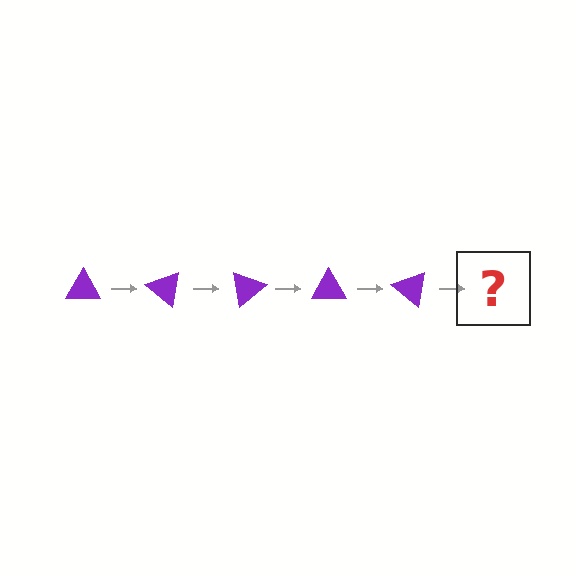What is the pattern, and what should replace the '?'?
The pattern is that the triangle rotates 40 degrees each step. The '?' should be a purple triangle rotated 200 degrees.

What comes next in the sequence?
The next element should be a purple triangle rotated 200 degrees.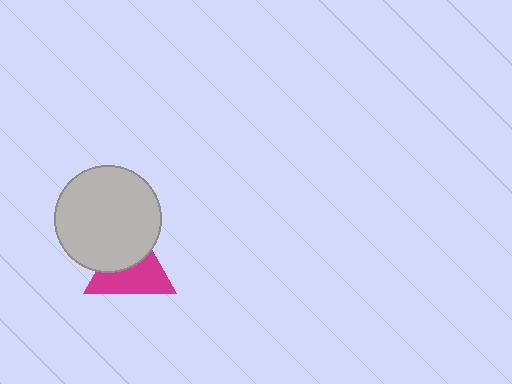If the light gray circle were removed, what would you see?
You would see the complete magenta triangle.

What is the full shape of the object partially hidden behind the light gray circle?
The partially hidden object is a magenta triangle.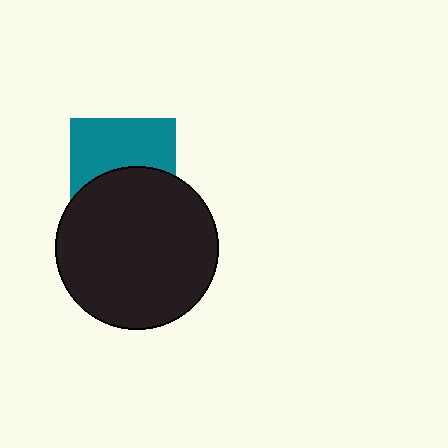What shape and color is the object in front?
The object in front is a black circle.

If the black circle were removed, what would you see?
You would see the complete teal square.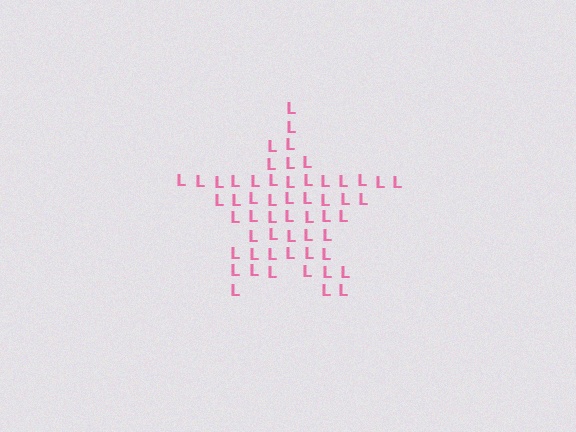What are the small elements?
The small elements are letter L's.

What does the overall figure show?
The overall figure shows a star.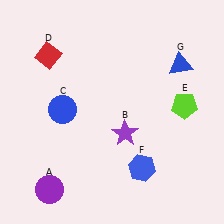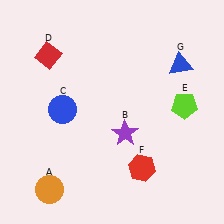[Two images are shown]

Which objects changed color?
A changed from purple to orange. F changed from blue to red.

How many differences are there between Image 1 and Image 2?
There are 2 differences between the two images.